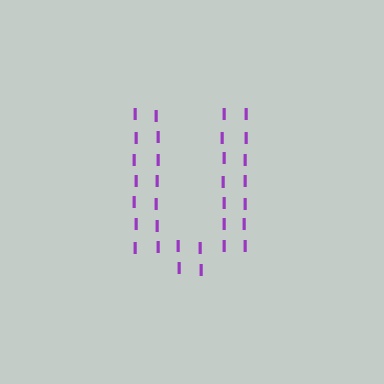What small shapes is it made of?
It is made of small letter I's.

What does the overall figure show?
The overall figure shows the letter U.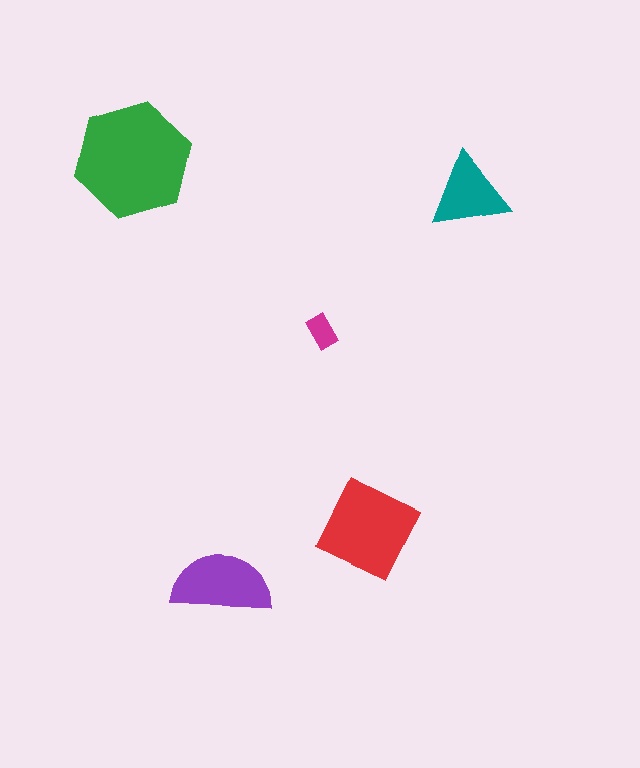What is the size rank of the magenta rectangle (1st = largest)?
5th.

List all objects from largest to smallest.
The green hexagon, the red diamond, the purple semicircle, the teal triangle, the magenta rectangle.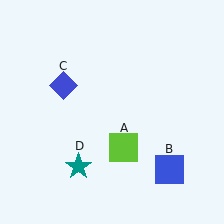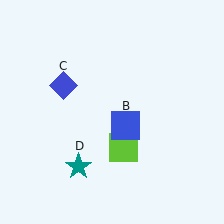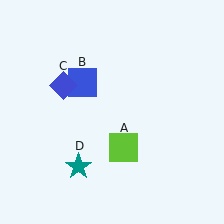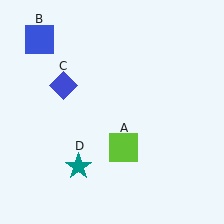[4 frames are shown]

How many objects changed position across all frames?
1 object changed position: blue square (object B).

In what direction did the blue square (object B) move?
The blue square (object B) moved up and to the left.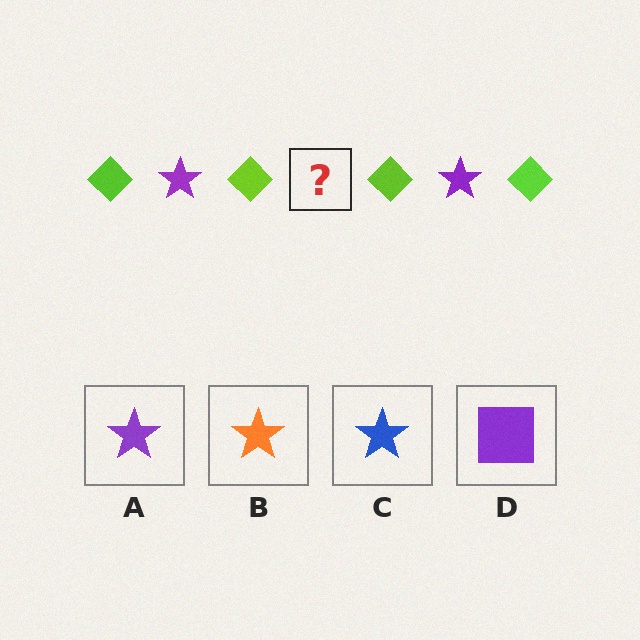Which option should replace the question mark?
Option A.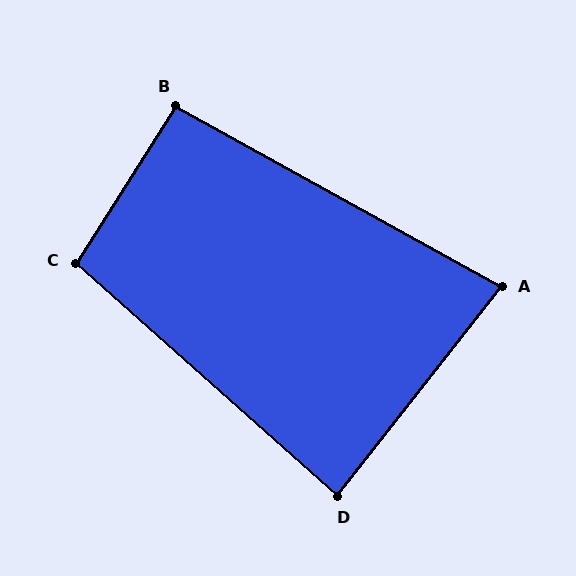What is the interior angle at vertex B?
Approximately 93 degrees (approximately right).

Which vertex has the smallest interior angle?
A, at approximately 81 degrees.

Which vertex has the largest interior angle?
C, at approximately 99 degrees.